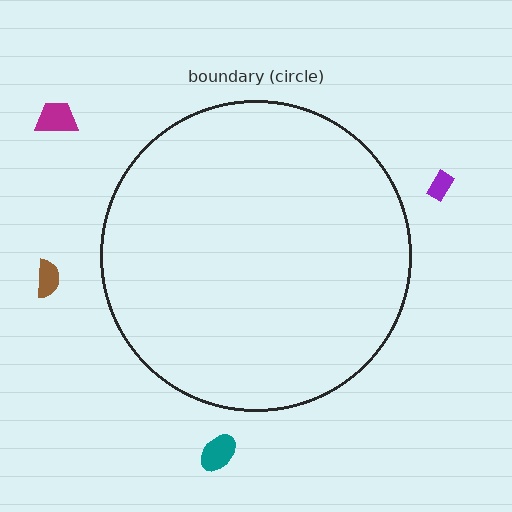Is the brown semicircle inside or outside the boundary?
Outside.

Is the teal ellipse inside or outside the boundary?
Outside.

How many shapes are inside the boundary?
0 inside, 4 outside.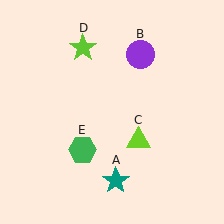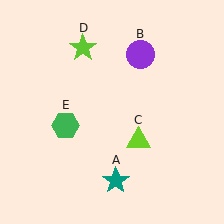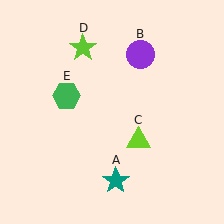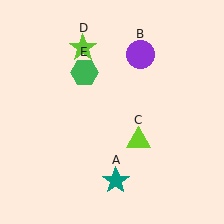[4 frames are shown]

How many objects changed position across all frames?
1 object changed position: green hexagon (object E).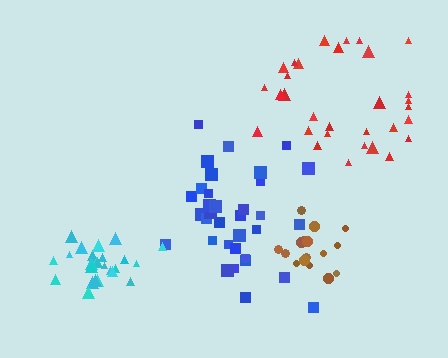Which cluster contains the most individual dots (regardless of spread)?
Blue (34).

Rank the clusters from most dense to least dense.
cyan, brown, blue, red.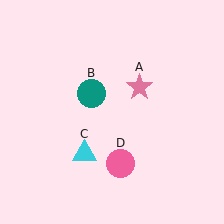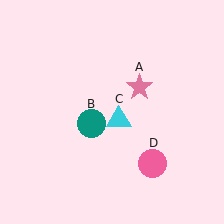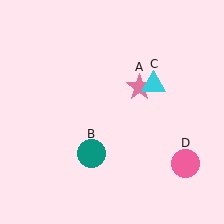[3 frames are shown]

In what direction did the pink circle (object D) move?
The pink circle (object D) moved right.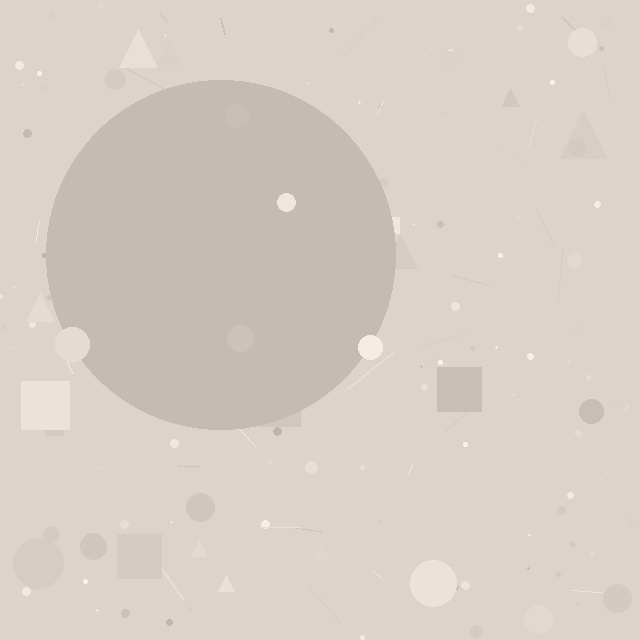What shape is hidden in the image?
A circle is hidden in the image.